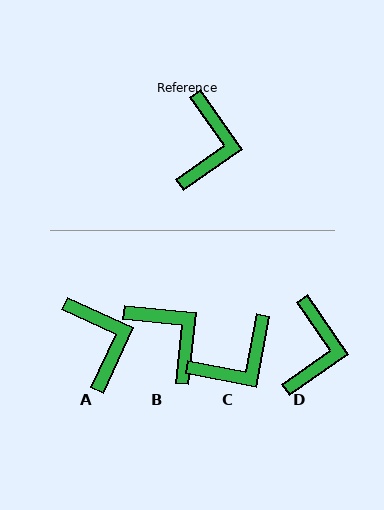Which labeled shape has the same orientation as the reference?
D.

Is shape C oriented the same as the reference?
No, it is off by about 46 degrees.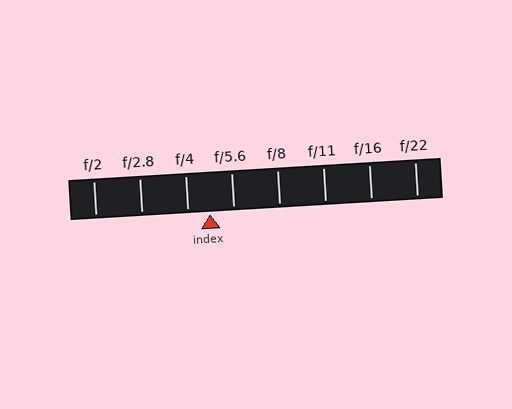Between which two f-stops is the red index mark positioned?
The index mark is between f/4 and f/5.6.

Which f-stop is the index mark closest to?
The index mark is closest to f/4.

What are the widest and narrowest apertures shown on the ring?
The widest aperture shown is f/2 and the narrowest is f/22.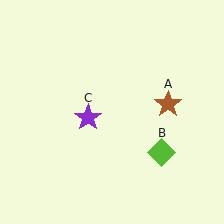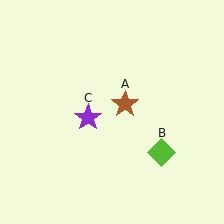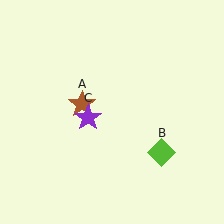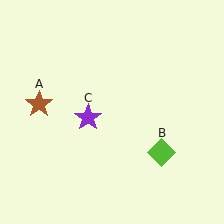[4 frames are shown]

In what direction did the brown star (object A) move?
The brown star (object A) moved left.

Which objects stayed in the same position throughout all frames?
Lime diamond (object B) and purple star (object C) remained stationary.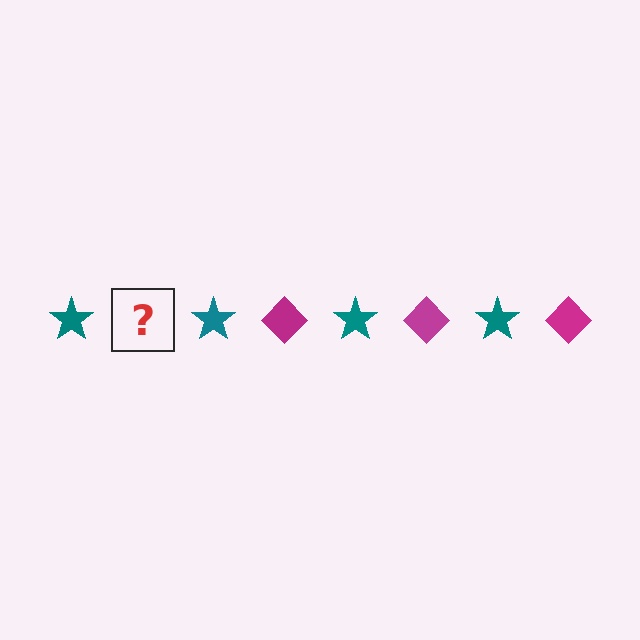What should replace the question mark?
The question mark should be replaced with a magenta diamond.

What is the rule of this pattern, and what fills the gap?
The rule is that the pattern alternates between teal star and magenta diamond. The gap should be filled with a magenta diamond.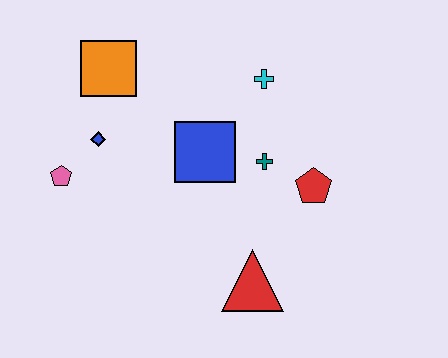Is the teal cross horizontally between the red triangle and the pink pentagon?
No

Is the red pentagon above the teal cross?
No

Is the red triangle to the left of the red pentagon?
Yes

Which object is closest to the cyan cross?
The teal cross is closest to the cyan cross.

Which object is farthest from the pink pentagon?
The red pentagon is farthest from the pink pentagon.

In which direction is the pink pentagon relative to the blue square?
The pink pentagon is to the left of the blue square.